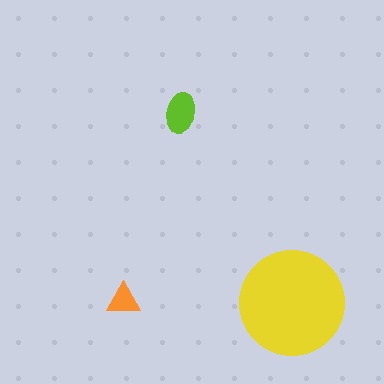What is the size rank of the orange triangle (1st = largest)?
3rd.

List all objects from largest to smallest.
The yellow circle, the lime ellipse, the orange triangle.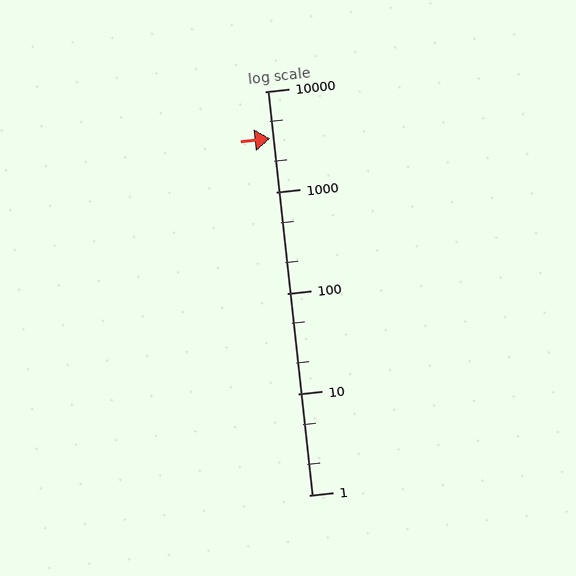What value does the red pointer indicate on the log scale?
The pointer indicates approximately 3400.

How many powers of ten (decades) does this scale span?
The scale spans 4 decades, from 1 to 10000.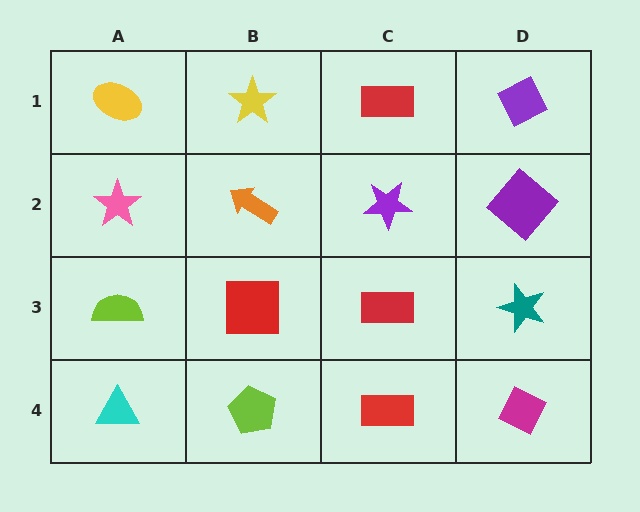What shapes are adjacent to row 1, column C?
A purple star (row 2, column C), a yellow star (row 1, column B), a purple diamond (row 1, column D).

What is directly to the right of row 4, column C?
A magenta diamond.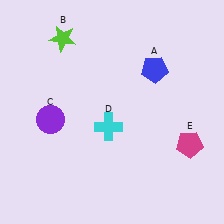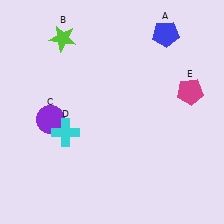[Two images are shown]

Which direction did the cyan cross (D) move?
The cyan cross (D) moved left.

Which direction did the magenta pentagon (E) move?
The magenta pentagon (E) moved up.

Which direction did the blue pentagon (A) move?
The blue pentagon (A) moved up.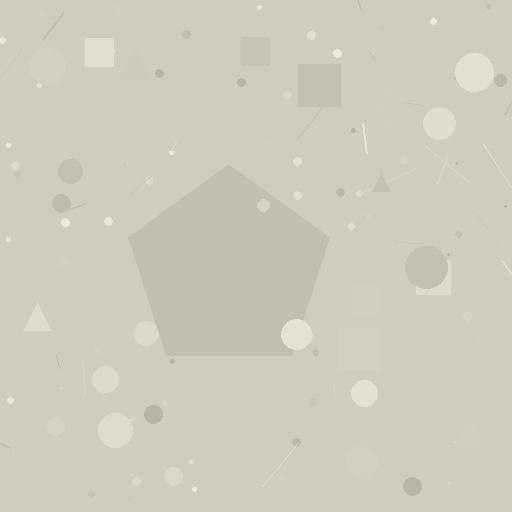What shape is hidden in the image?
A pentagon is hidden in the image.